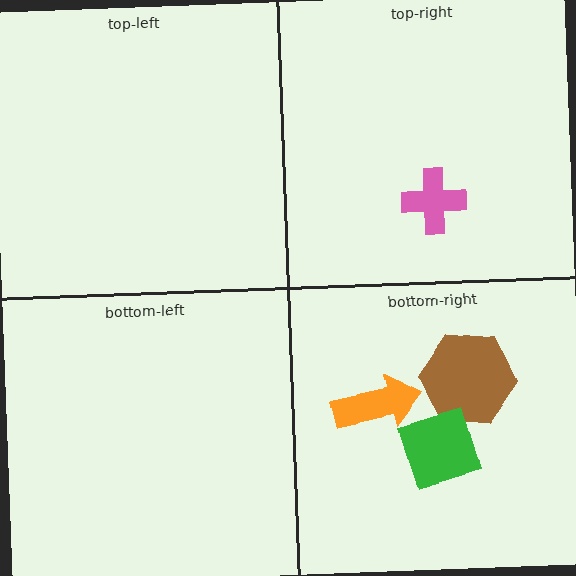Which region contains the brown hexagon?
The bottom-right region.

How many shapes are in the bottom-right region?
3.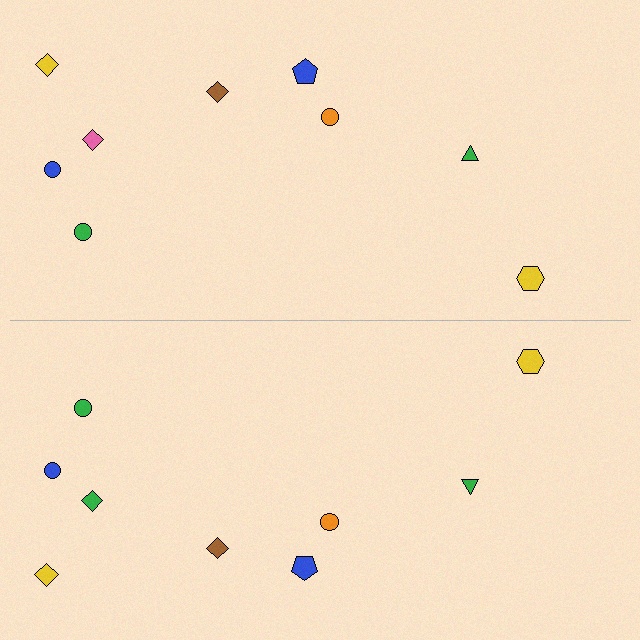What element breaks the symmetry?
The green diamond on the bottom side breaks the symmetry — its mirror counterpart is pink.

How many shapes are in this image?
There are 18 shapes in this image.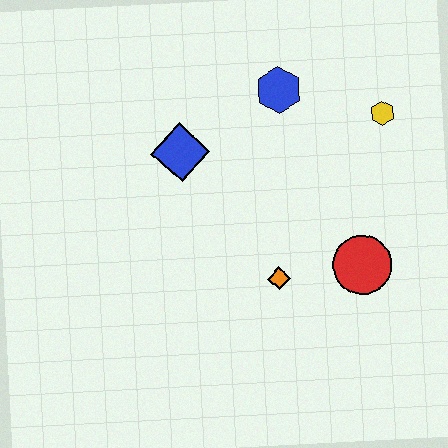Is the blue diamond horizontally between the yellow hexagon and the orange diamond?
No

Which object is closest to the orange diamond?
The red circle is closest to the orange diamond.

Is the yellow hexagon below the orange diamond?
No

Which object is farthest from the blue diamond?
The red circle is farthest from the blue diamond.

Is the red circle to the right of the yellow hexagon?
No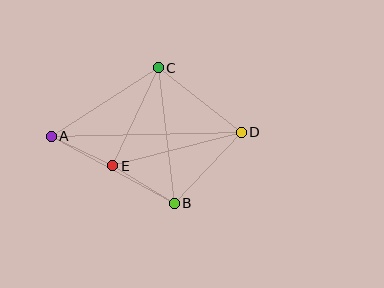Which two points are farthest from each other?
Points A and D are farthest from each other.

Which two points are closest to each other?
Points A and E are closest to each other.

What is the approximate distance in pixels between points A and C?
The distance between A and C is approximately 127 pixels.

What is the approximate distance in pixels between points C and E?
The distance between C and E is approximately 108 pixels.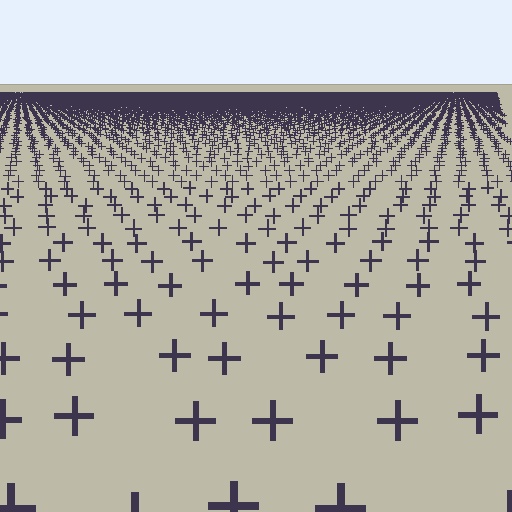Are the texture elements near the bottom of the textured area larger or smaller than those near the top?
Larger. Near the bottom, elements are closer to the viewer and appear at a bigger on-screen size.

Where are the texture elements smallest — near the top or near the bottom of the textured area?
Near the top.